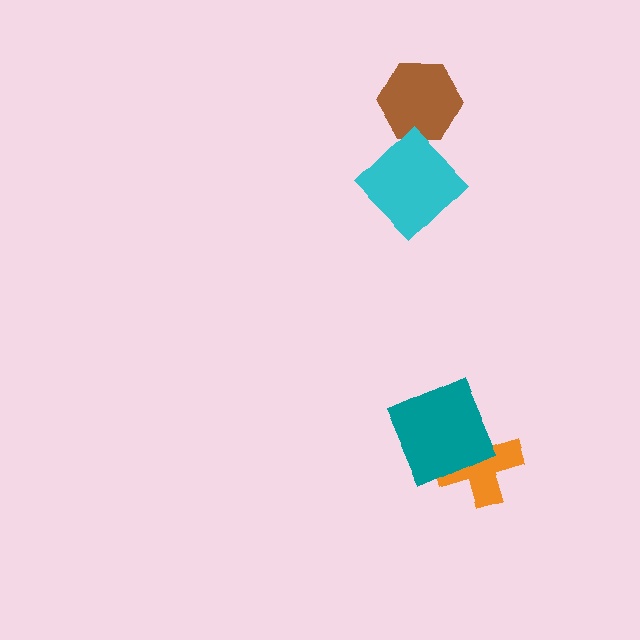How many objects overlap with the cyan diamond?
0 objects overlap with the cyan diamond.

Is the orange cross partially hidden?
Yes, it is partially covered by another shape.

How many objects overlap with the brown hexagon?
0 objects overlap with the brown hexagon.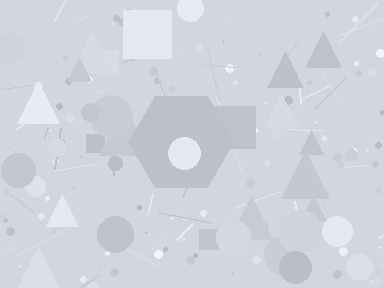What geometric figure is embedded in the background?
A hexagon is embedded in the background.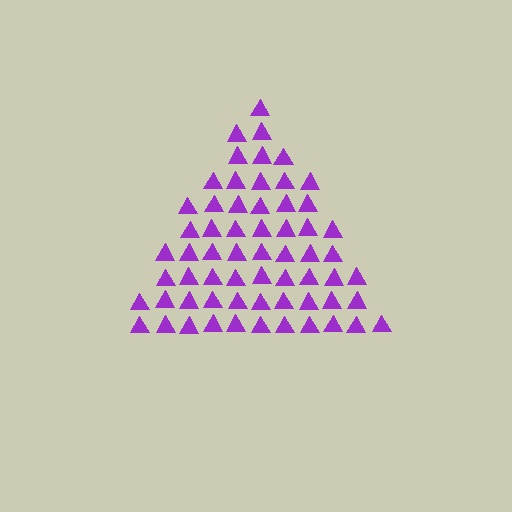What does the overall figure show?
The overall figure shows a triangle.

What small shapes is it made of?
It is made of small triangles.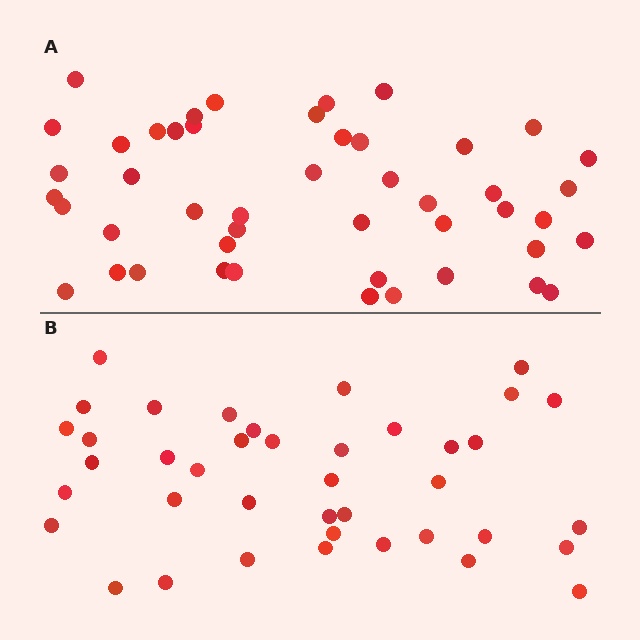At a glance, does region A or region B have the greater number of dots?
Region A (the top region) has more dots.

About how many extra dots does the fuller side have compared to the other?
Region A has roughly 8 or so more dots than region B.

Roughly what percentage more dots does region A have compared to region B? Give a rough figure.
About 20% more.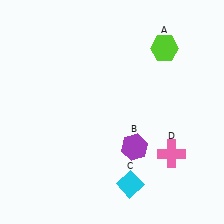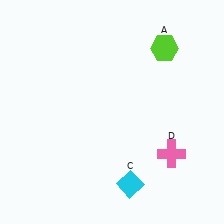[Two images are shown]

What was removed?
The purple hexagon (B) was removed in Image 2.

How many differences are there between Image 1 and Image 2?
There is 1 difference between the two images.